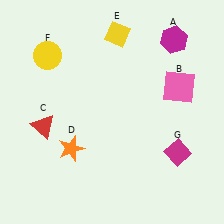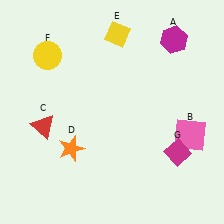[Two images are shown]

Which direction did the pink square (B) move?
The pink square (B) moved down.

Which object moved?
The pink square (B) moved down.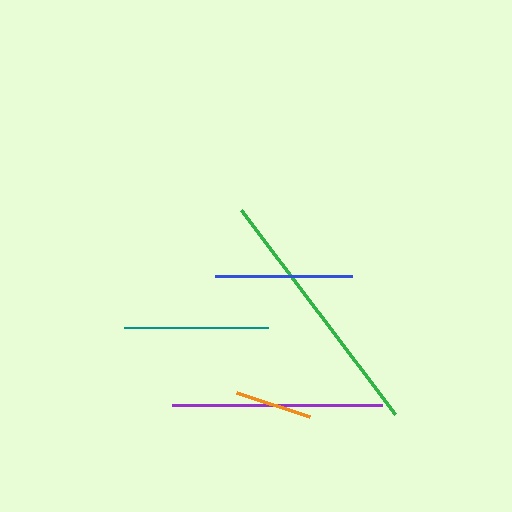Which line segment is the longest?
The green line is the longest at approximately 256 pixels.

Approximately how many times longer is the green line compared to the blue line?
The green line is approximately 1.9 times the length of the blue line.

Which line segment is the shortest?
The orange line is the shortest at approximately 77 pixels.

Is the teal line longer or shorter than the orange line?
The teal line is longer than the orange line.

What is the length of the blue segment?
The blue segment is approximately 137 pixels long.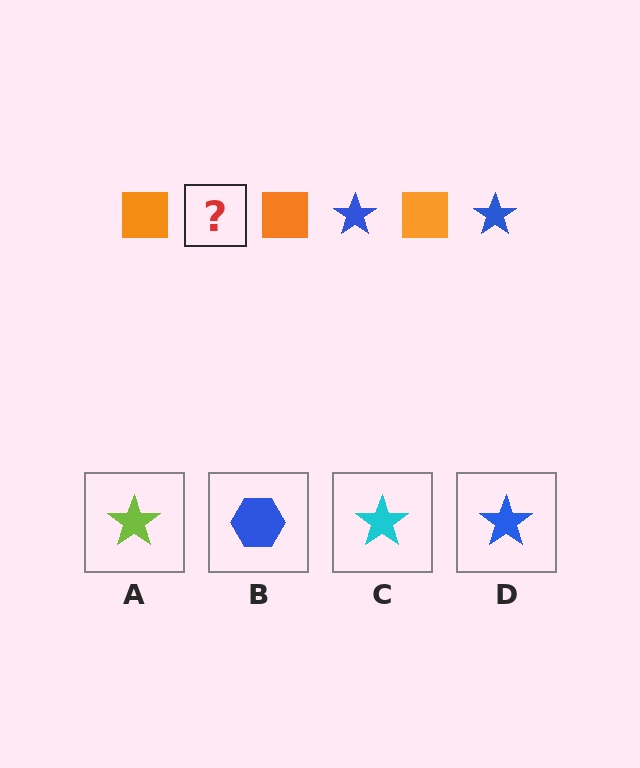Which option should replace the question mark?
Option D.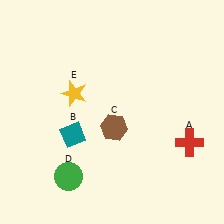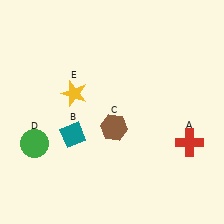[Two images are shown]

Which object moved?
The green circle (D) moved left.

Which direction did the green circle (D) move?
The green circle (D) moved left.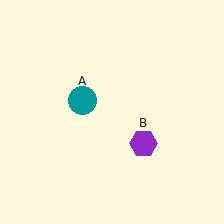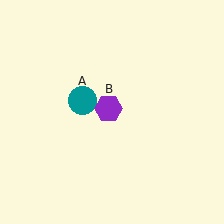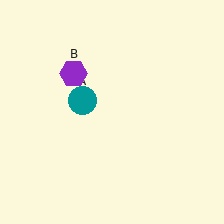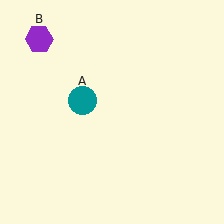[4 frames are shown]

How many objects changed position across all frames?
1 object changed position: purple hexagon (object B).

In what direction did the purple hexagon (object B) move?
The purple hexagon (object B) moved up and to the left.